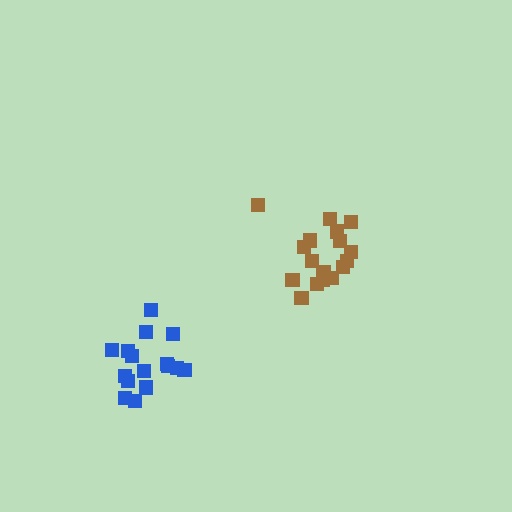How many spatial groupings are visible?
There are 2 spatial groupings.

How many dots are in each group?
Group 1: 17 dots, Group 2: 17 dots (34 total).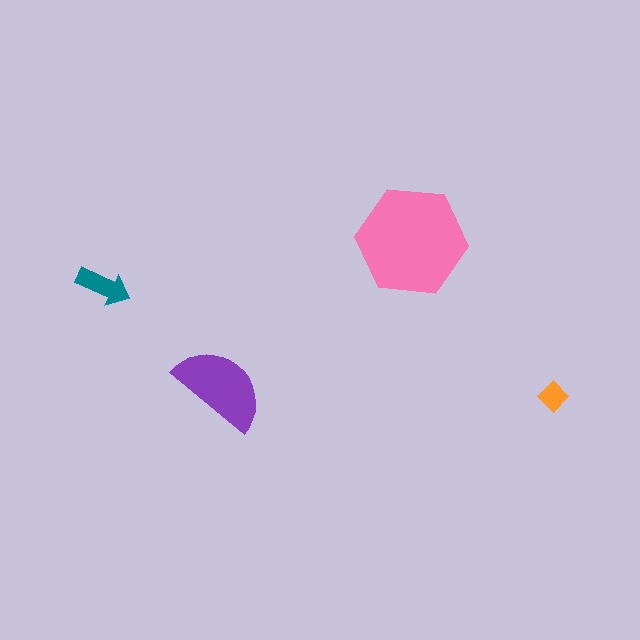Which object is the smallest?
The orange diamond.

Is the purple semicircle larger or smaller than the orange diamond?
Larger.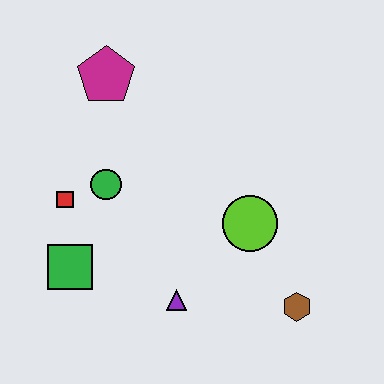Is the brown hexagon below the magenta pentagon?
Yes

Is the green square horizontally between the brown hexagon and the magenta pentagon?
No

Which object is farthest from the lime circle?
The magenta pentagon is farthest from the lime circle.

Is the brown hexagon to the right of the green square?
Yes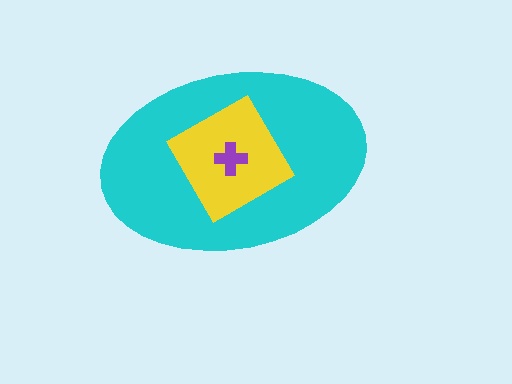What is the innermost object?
The purple cross.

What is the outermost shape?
The cyan ellipse.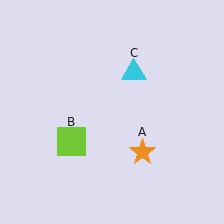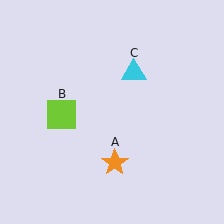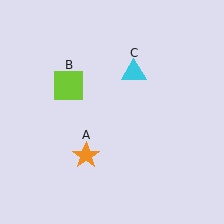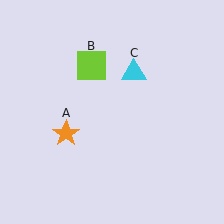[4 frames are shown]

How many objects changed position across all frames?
2 objects changed position: orange star (object A), lime square (object B).